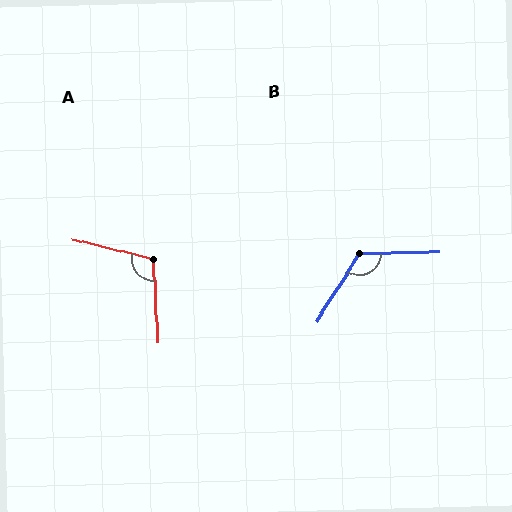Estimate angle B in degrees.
Approximately 123 degrees.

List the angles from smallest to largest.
A (106°), B (123°).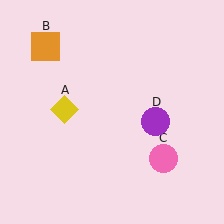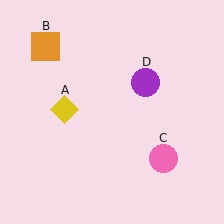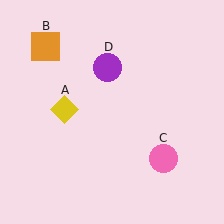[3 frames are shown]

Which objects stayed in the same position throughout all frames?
Yellow diamond (object A) and orange square (object B) and pink circle (object C) remained stationary.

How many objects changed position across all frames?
1 object changed position: purple circle (object D).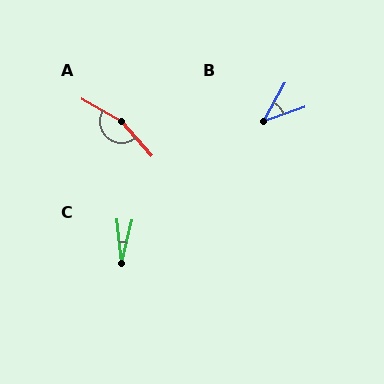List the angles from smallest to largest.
C (20°), B (42°), A (161°).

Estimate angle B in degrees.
Approximately 42 degrees.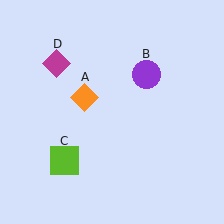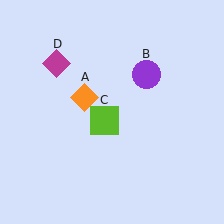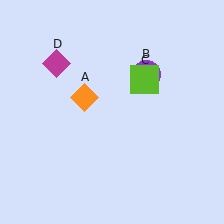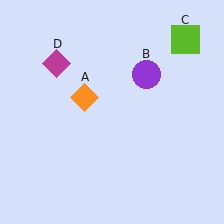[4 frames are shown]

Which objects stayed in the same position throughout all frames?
Orange diamond (object A) and purple circle (object B) and magenta diamond (object D) remained stationary.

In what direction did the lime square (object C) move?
The lime square (object C) moved up and to the right.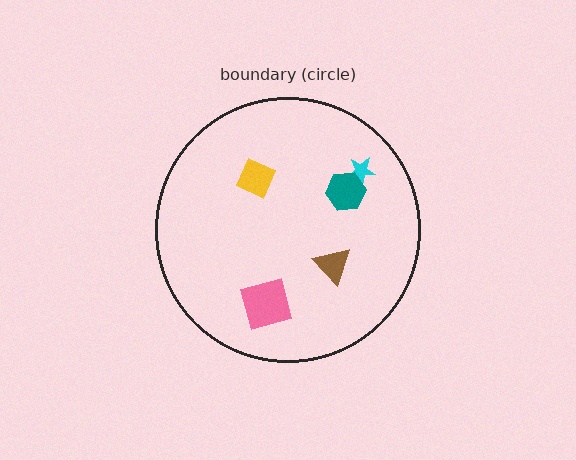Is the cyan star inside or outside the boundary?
Inside.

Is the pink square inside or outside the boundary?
Inside.